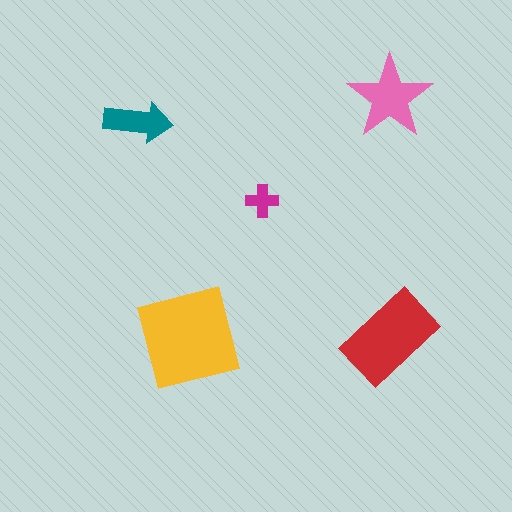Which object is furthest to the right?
The pink star is rightmost.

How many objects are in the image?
There are 5 objects in the image.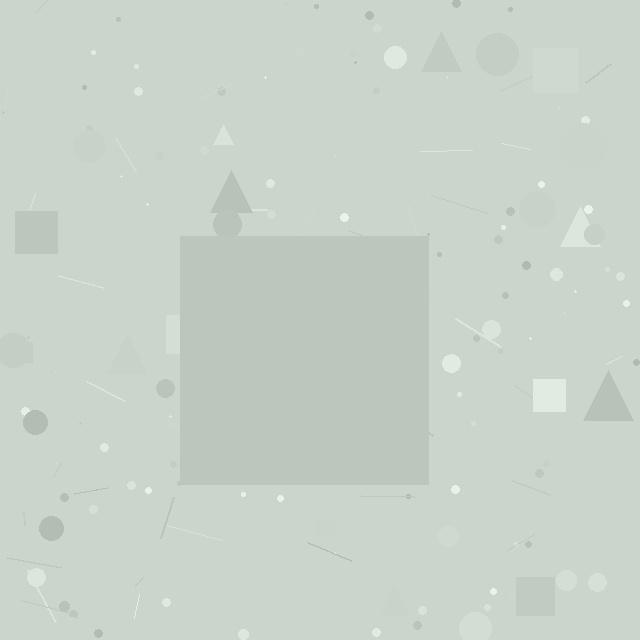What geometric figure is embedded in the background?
A square is embedded in the background.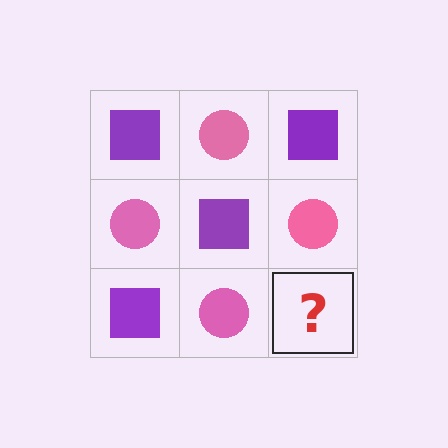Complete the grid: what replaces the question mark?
The question mark should be replaced with a purple square.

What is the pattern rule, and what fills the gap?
The rule is that it alternates purple square and pink circle in a checkerboard pattern. The gap should be filled with a purple square.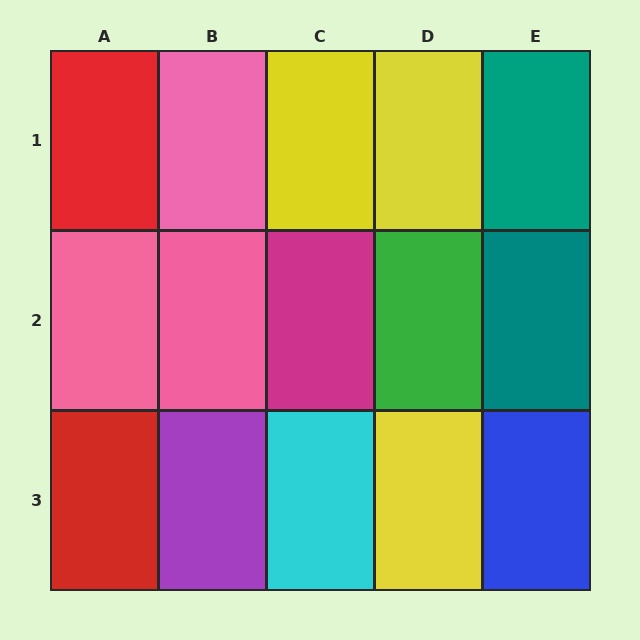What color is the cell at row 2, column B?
Pink.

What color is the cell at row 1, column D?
Yellow.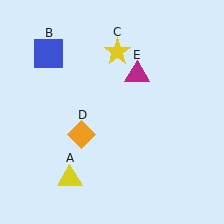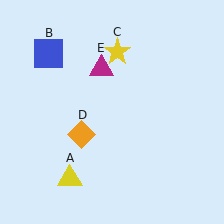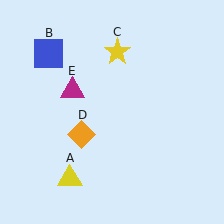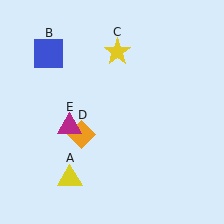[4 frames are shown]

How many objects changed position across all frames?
1 object changed position: magenta triangle (object E).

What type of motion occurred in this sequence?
The magenta triangle (object E) rotated counterclockwise around the center of the scene.